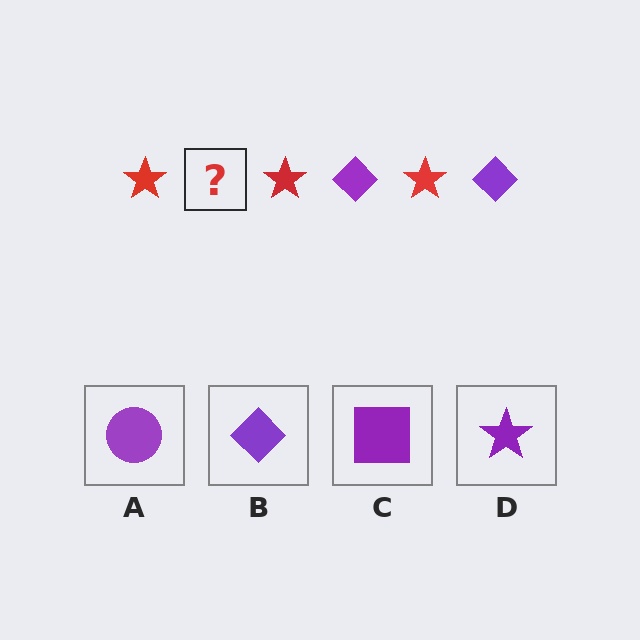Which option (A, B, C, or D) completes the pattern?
B.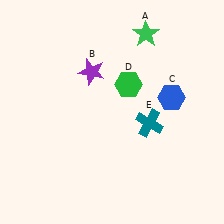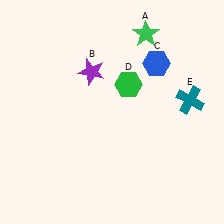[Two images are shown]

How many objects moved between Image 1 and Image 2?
2 objects moved between the two images.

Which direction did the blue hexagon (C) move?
The blue hexagon (C) moved up.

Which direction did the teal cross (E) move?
The teal cross (E) moved right.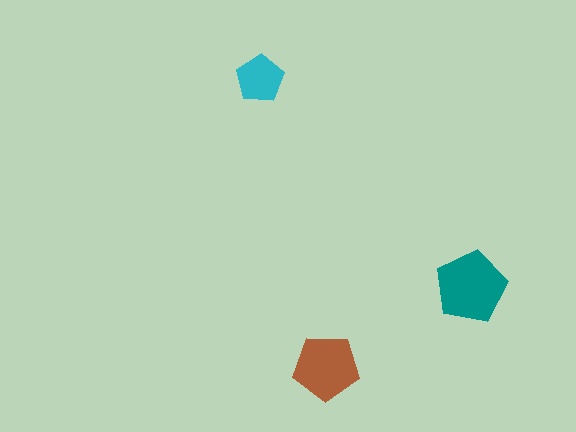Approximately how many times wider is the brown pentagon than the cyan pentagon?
About 1.5 times wider.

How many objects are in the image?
There are 3 objects in the image.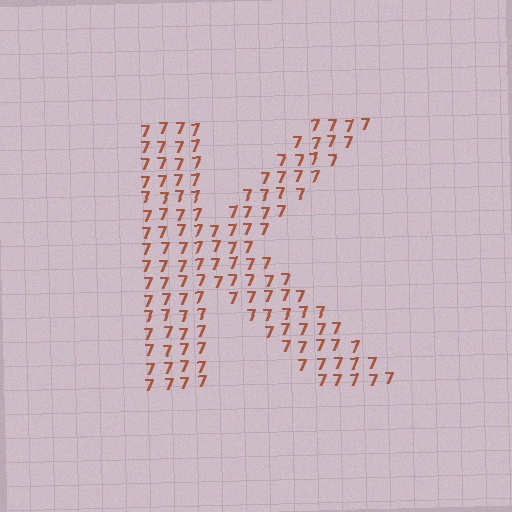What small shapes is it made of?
It is made of small digit 7's.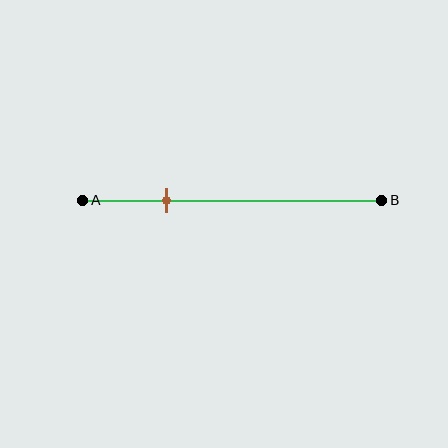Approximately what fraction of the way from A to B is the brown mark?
The brown mark is approximately 30% of the way from A to B.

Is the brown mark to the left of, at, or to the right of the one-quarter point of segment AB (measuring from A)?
The brown mark is to the right of the one-quarter point of segment AB.